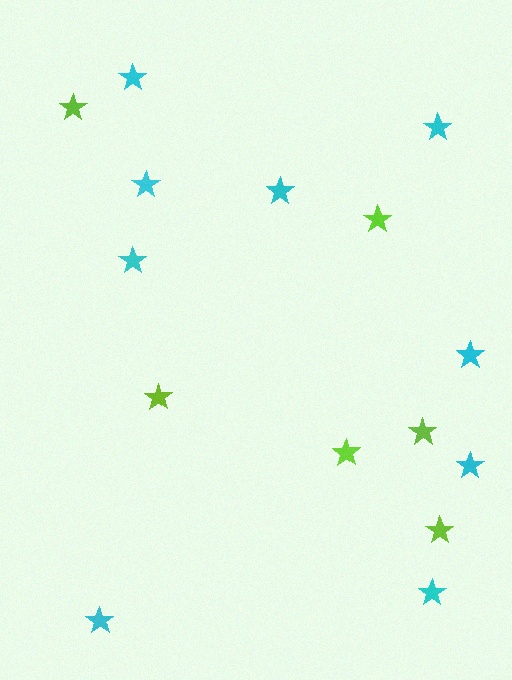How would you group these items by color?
There are 2 groups: one group of cyan stars (9) and one group of lime stars (6).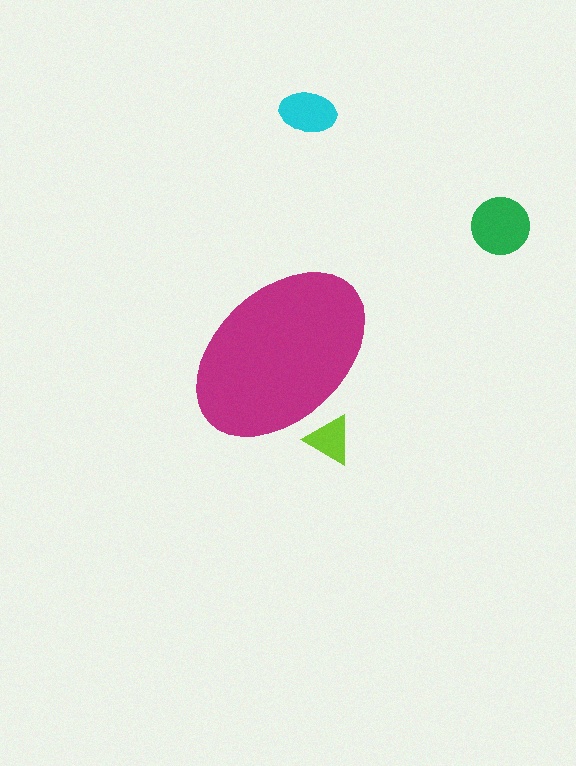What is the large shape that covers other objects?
A magenta ellipse.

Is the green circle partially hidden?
No, the green circle is fully visible.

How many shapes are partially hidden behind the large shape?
1 shape is partially hidden.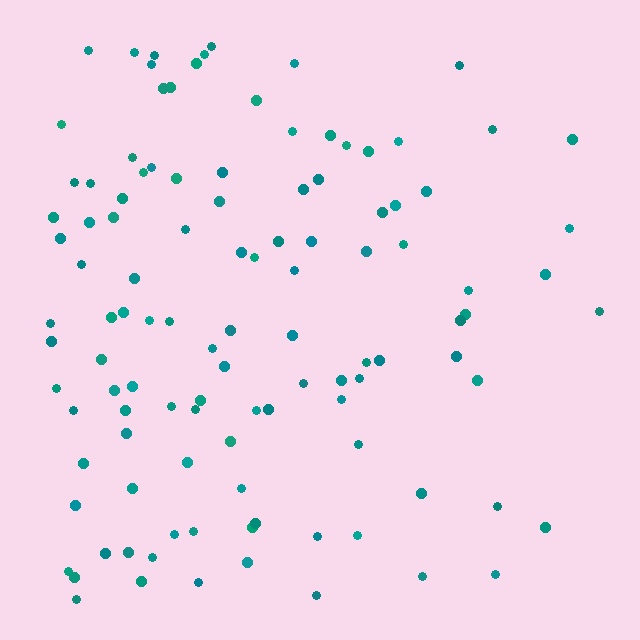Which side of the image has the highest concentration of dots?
The left.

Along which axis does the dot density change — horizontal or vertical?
Horizontal.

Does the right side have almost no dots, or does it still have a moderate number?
Still a moderate number, just noticeably fewer than the left.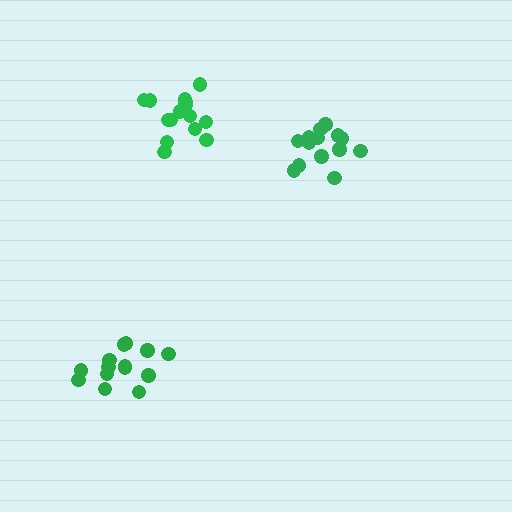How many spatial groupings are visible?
There are 3 spatial groupings.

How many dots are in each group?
Group 1: 15 dots, Group 2: 15 dots, Group 3: 15 dots (45 total).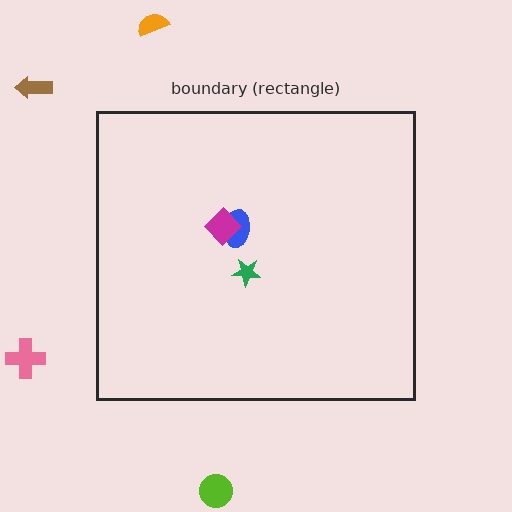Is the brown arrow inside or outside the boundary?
Outside.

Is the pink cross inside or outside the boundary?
Outside.